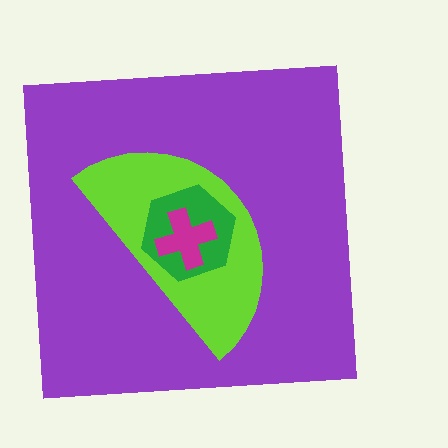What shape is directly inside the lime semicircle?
The green hexagon.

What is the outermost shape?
The purple square.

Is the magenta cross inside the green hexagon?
Yes.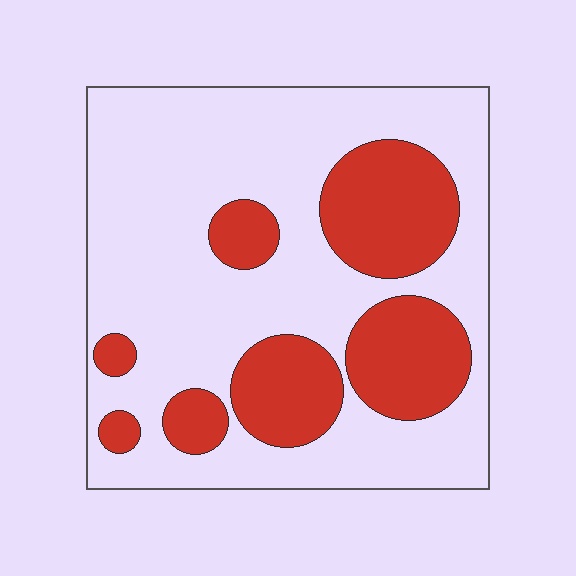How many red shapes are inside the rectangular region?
7.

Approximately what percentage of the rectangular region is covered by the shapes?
Approximately 30%.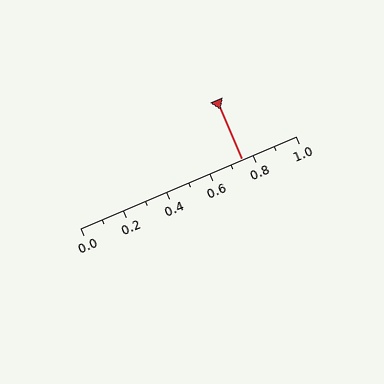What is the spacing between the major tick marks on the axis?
The major ticks are spaced 0.2 apart.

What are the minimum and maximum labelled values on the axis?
The axis runs from 0.0 to 1.0.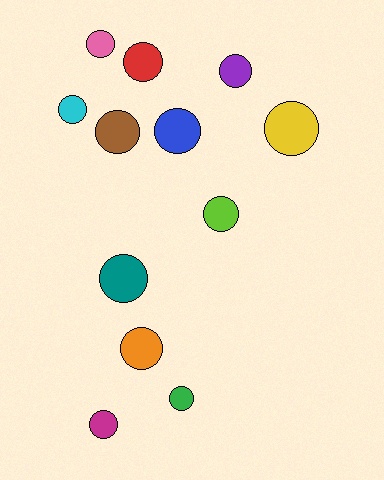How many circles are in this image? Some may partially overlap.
There are 12 circles.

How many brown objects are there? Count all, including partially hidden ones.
There is 1 brown object.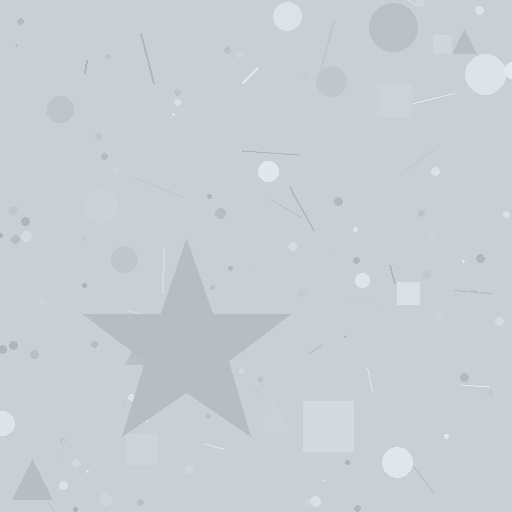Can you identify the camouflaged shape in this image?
The camouflaged shape is a star.